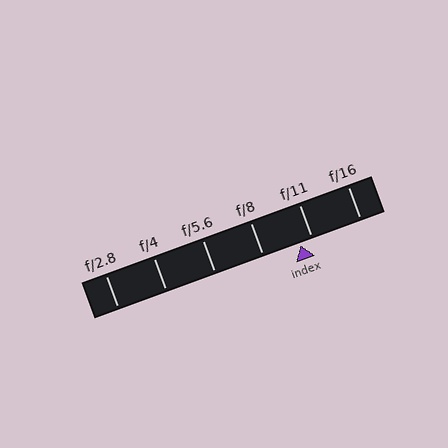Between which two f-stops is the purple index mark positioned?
The index mark is between f/8 and f/11.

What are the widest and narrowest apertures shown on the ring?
The widest aperture shown is f/2.8 and the narrowest is f/16.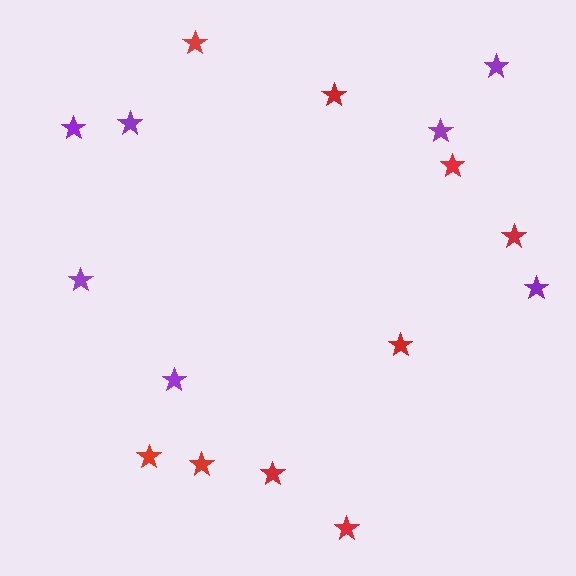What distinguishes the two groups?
There are 2 groups: one group of red stars (9) and one group of purple stars (7).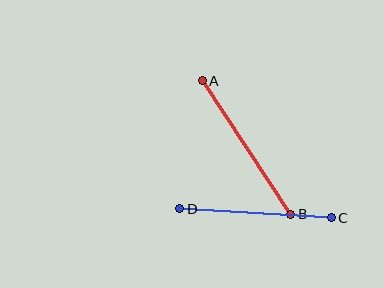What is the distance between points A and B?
The distance is approximately 160 pixels.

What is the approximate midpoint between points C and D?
The midpoint is at approximately (256, 213) pixels.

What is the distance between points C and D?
The distance is approximately 152 pixels.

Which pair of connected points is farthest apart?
Points A and B are farthest apart.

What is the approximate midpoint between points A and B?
The midpoint is at approximately (246, 148) pixels.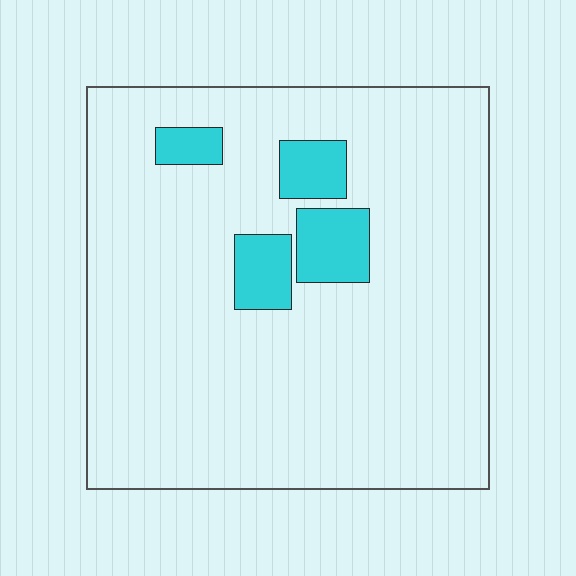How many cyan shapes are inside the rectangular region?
4.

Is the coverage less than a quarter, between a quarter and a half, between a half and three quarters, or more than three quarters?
Less than a quarter.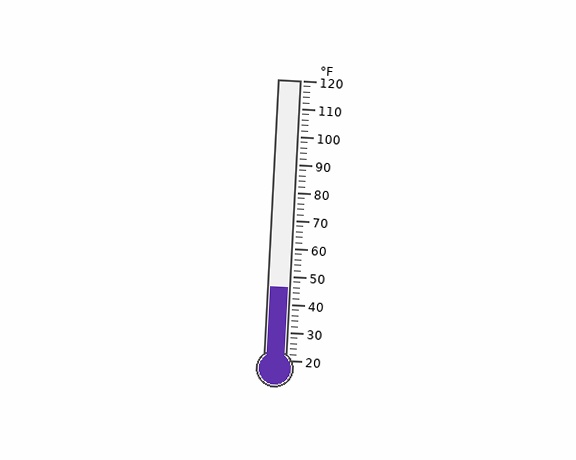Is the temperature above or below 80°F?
The temperature is below 80°F.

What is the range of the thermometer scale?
The thermometer scale ranges from 20°F to 120°F.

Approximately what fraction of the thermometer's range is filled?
The thermometer is filled to approximately 25% of its range.